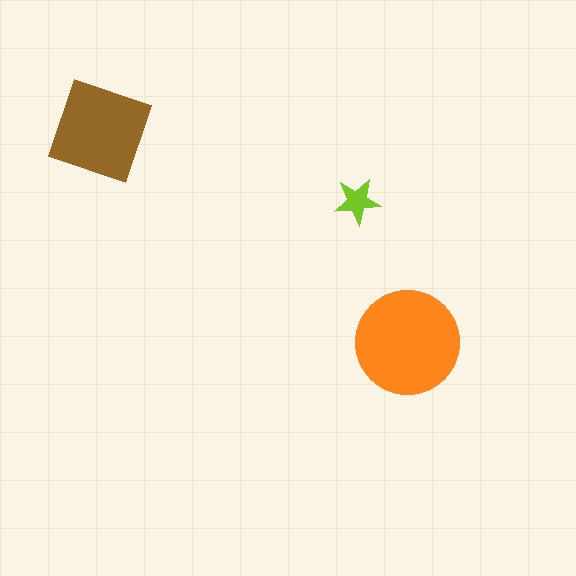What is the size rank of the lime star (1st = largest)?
3rd.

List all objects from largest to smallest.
The orange circle, the brown diamond, the lime star.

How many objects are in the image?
There are 3 objects in the image.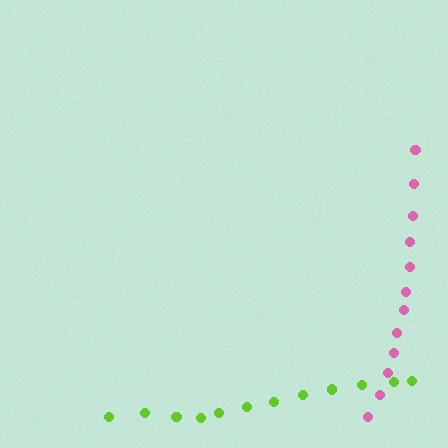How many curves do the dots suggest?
There are 2 distinct paths.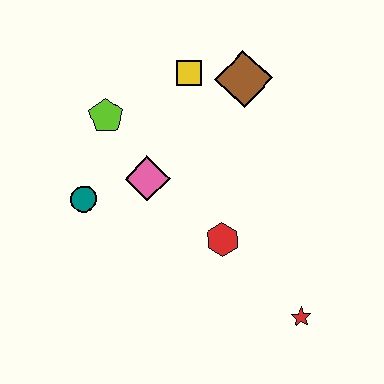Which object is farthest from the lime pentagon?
The red star is farthest from the lime pentagon.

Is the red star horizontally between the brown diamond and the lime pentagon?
No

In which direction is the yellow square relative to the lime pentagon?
The yellow square is to the right of the lime pentagon.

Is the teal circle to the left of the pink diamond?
Yes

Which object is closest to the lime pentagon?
The pink diamond is closest to the lime pentagon.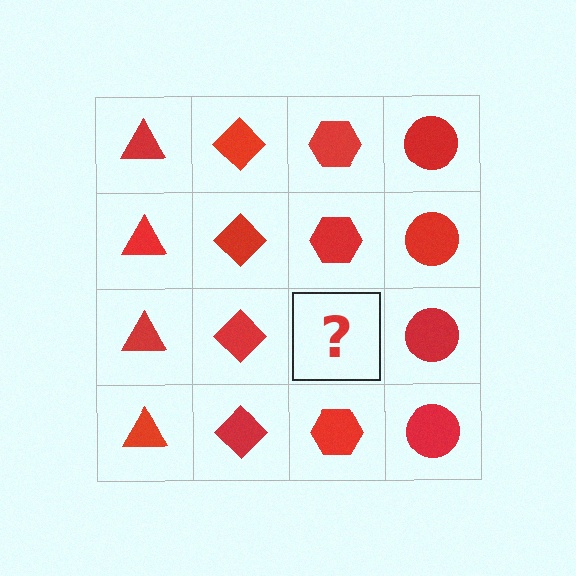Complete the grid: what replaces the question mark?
The question mark should be replaced with a red hexagon.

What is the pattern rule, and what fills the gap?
The rule is that each column has a consistent shape. The gap should be filled with a red hexagon.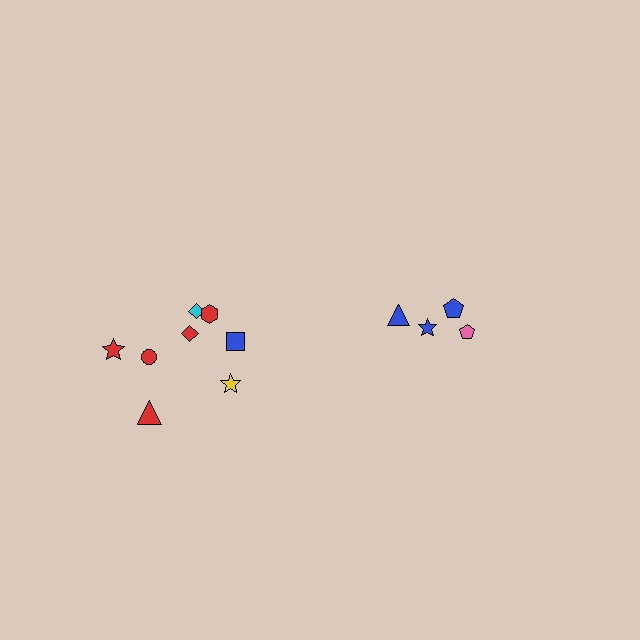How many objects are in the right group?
There are 4 objects.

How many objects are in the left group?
There are 8 objects.